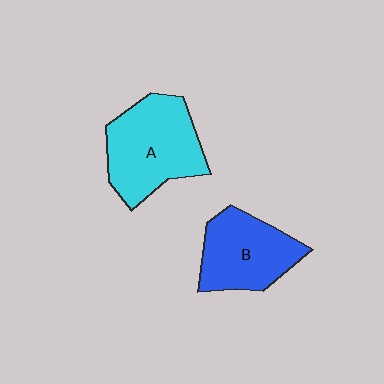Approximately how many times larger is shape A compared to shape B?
Approximately 1.2 times.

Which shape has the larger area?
Shape A (cyan).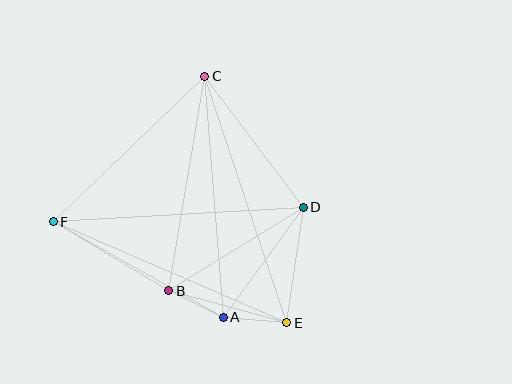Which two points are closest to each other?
Points A and B are closest to each other.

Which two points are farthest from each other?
Points C and E are farthest from each other.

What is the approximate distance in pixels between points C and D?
The distance between C and D is approximately 164 pixels.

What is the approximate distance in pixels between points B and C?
The distance between B and C is approximately 217 pixels.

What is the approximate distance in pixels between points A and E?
The distance between A and E is approximately 64 pixels.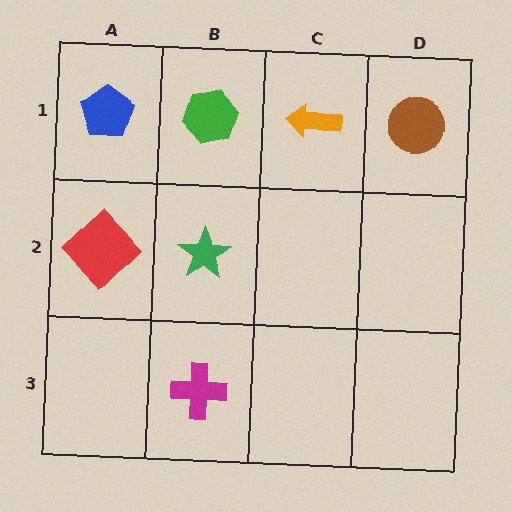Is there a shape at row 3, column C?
No, that cell is empty.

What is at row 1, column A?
A blue pentagon.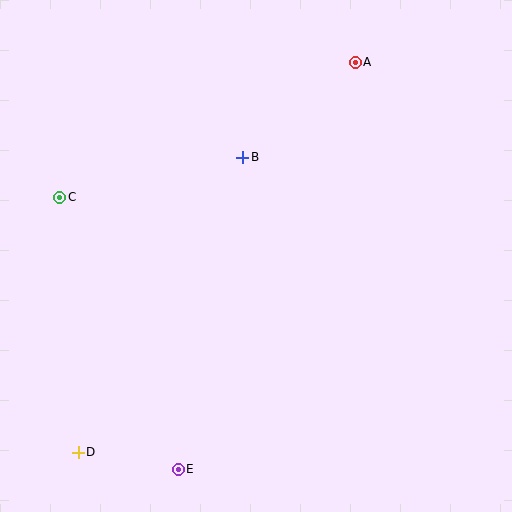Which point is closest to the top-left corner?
Point C is closest to the top-left corner.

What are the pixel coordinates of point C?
Point C is at (60, 197).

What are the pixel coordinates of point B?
Point B is at (243, 157).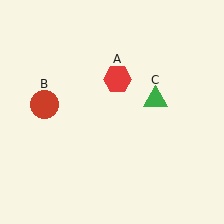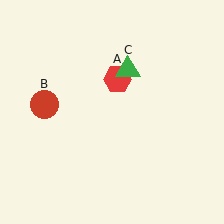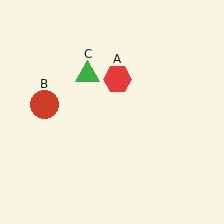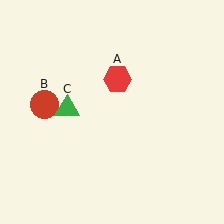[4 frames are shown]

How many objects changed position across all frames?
1 object changed position: green triangle (object C).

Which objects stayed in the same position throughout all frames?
Red hexagon (object A) and red circle (object B) remained stationary.